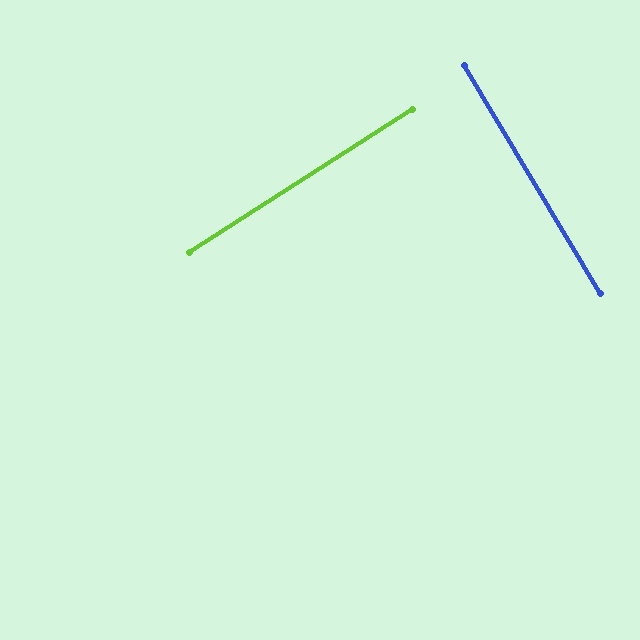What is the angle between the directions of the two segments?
Approximately 88 degrees.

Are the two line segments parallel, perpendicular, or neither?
Perpendicular — they meet at approximately 88°.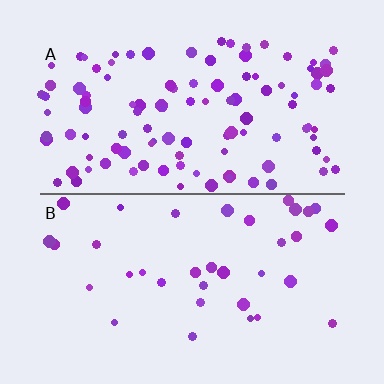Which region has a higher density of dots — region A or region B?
A (the top).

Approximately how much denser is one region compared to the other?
Approximately 3.0× — region A over region B.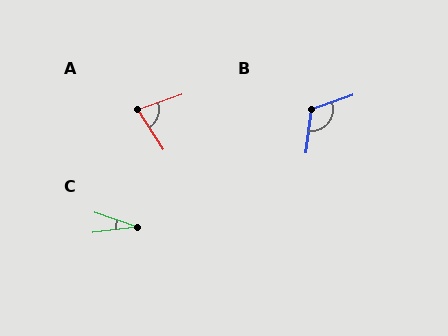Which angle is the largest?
B, at approximately 116 degrees.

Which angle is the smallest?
C, at approximately 25 degrees.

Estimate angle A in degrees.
Approximately 75 degrees.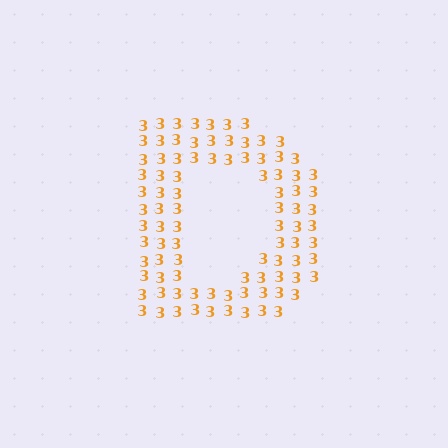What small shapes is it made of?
It is made of small digit 3's.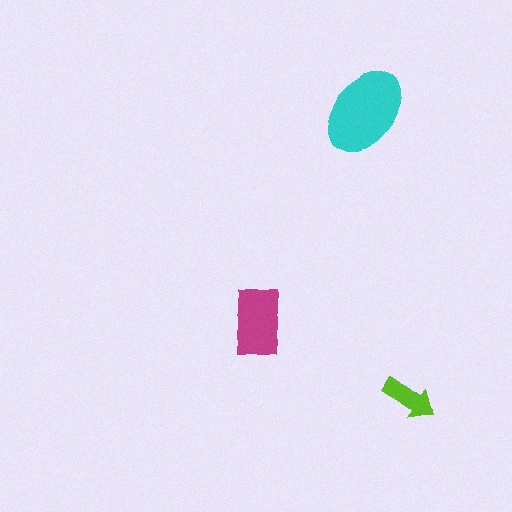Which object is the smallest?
The lime arrow.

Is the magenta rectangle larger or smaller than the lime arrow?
Larger.